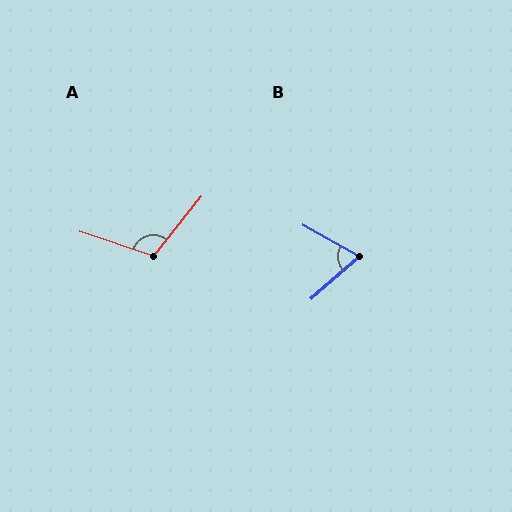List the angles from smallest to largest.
B (70°), A (111°).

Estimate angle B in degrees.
Approximately 70 degrees.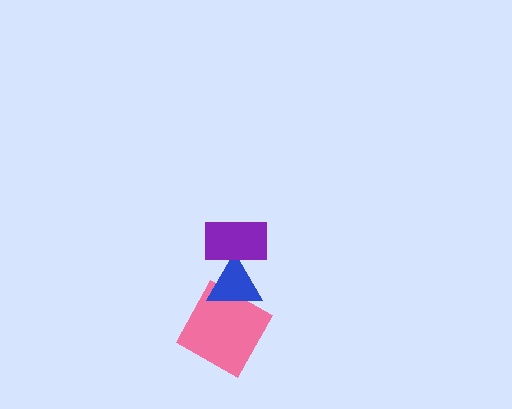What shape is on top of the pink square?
The blue triangle is on top of the pink square.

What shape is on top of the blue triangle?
The purple rectangle is on top of the blue triangle.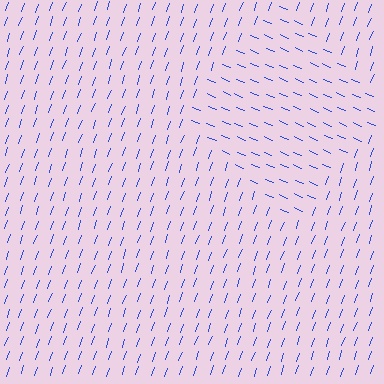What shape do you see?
I see a diamond.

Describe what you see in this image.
The image is filled with small blue line segments. A diamond region in the image has lines oriented differently from the surrounding lines, creating a visible texture boundary.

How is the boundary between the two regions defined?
The boundary is defined purely by a change in line orientation (approximately 87 degrees difference). All lines are the same color and thickness.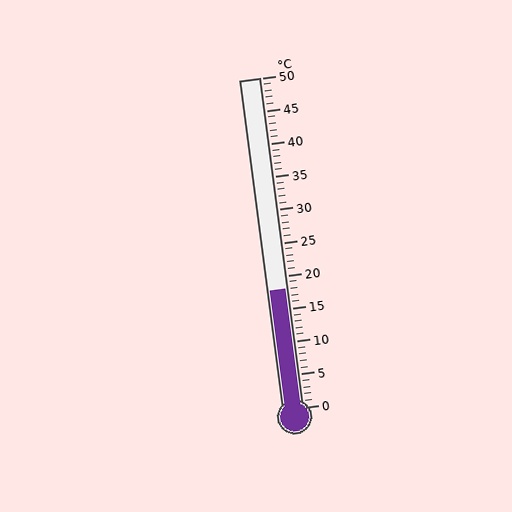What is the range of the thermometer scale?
The thermometer scale ranges from 0°C to 50°C.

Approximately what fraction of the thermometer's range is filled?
The thermometer is filled to approximately 35% of its range.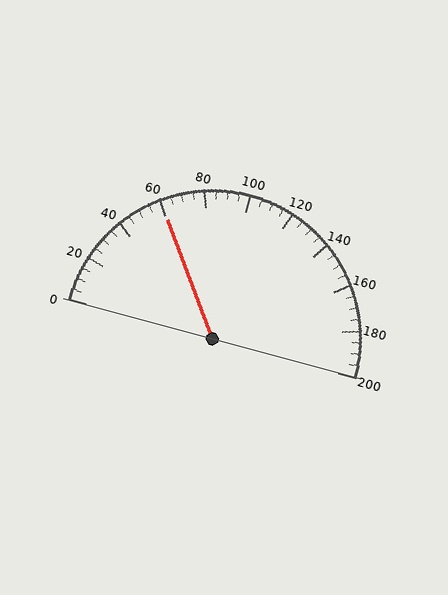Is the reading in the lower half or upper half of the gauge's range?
The reading is in the lower half of the range (0 to 200).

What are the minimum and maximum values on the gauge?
The gauge ranges from 0 to 200.